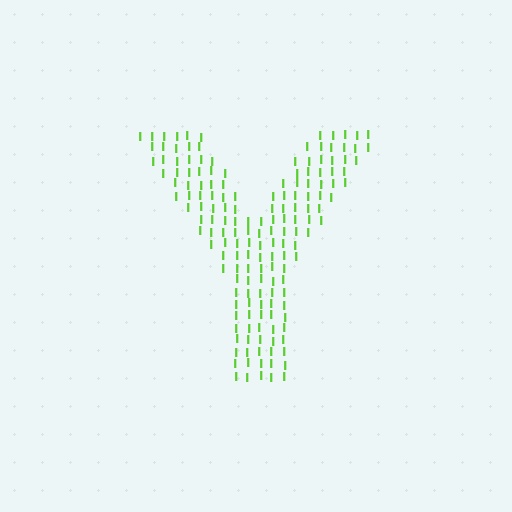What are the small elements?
The small elements are letter I's.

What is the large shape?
The large shape is the letter Y.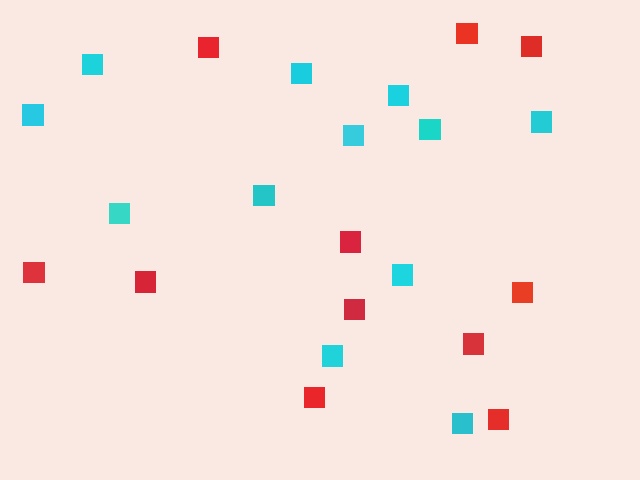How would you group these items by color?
There are 2 groups: one group of red squares (11) and one group of cyan squares (12).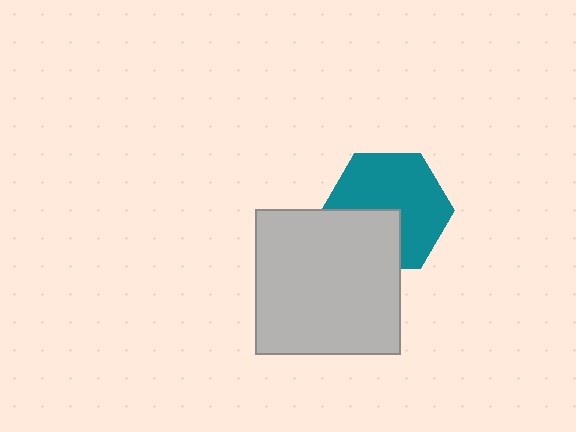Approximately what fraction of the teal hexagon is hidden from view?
Roughly 33% of the teal hexagon is hidden behind the light gray square.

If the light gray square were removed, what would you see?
You would see the complete teal hexagon.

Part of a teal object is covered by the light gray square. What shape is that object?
It is a hexagon.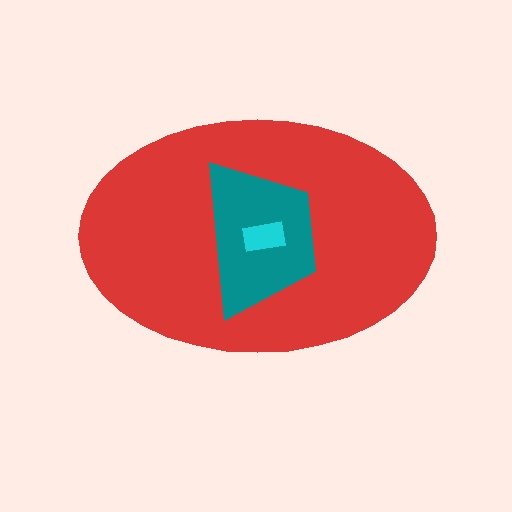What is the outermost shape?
The red ellipse.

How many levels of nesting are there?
3.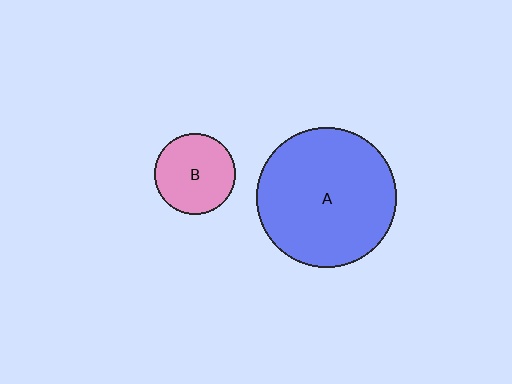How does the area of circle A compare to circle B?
Approximately 3.0 times.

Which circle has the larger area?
Circle A (blue).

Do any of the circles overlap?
No, none of the circles overlap.